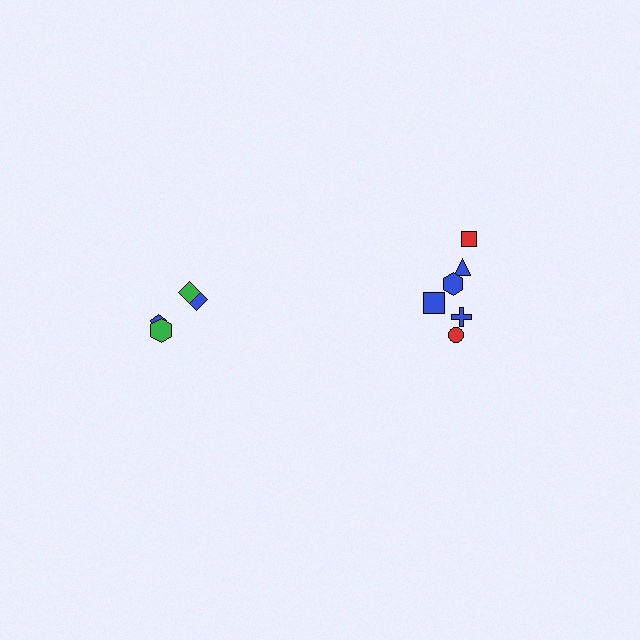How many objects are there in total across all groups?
There are 10 objects.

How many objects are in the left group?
There are 4 objects.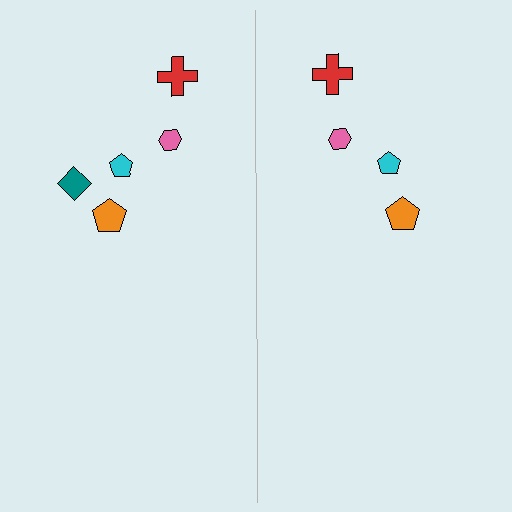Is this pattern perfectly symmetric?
No, the pattern is not perfectly symmetric. A teal diamond is missing from the right side.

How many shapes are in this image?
There are 9 shapes in this image.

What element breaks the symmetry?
A teal diamond is missing from the right side.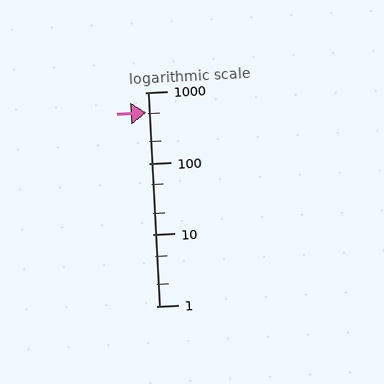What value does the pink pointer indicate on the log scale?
The pointer indicates approximately 520.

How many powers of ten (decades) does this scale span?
The scale spans 3 decades, from 1 to 1000.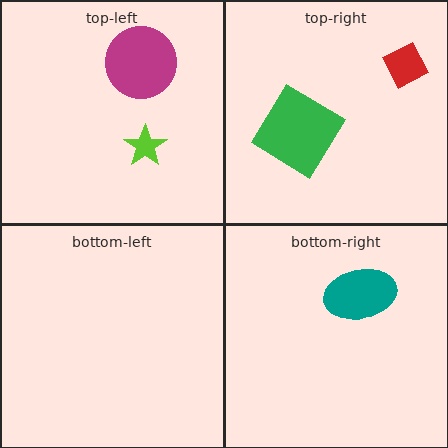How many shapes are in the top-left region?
2.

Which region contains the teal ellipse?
The bottom-right region.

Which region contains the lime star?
The top-left region.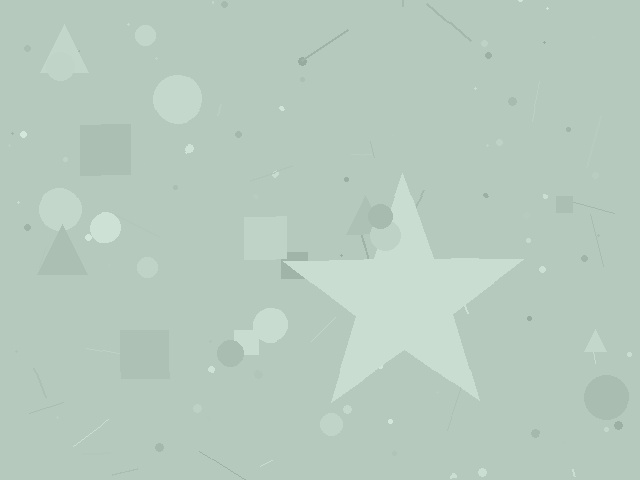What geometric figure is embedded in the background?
A star is embedded in the background.